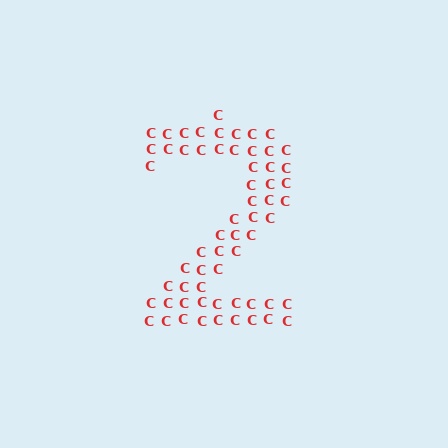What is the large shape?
The large shape is the digit 2.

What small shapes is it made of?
It is made of small letter C's.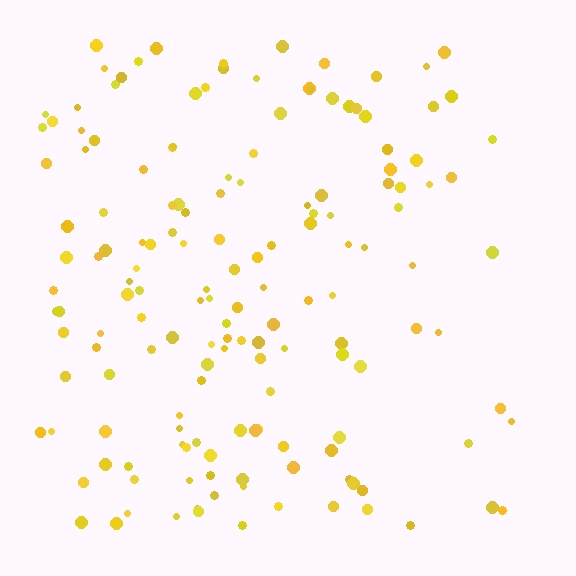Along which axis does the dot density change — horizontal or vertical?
Horizontal.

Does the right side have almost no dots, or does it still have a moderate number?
Still a moderate number, just noticeably fewer than the left.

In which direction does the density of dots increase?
From right to left, with the left side densest.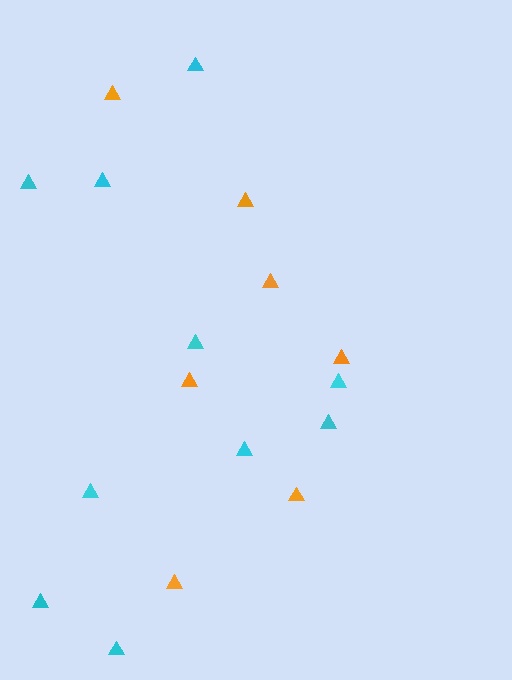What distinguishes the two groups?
There are 2 groups: one group of orange triangles (7) and one group of cyan triangles (10).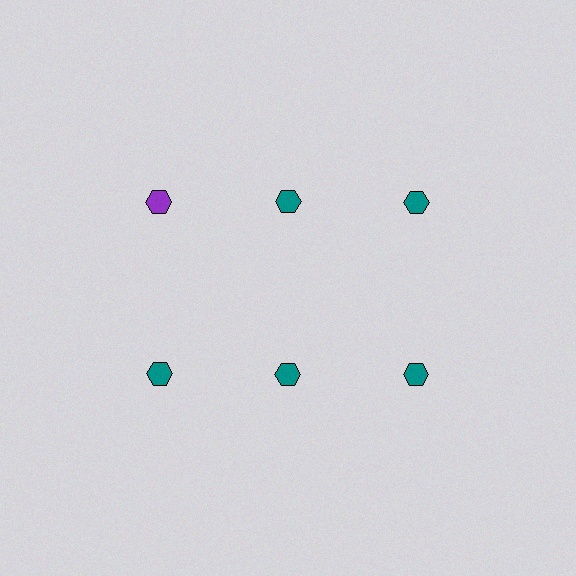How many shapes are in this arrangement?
There are 6 shapes arranged in a grid pattern.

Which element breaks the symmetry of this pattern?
The purple hexagon in the top row, leftmost column breaks the symmetry. All other shapes are teal hexagons.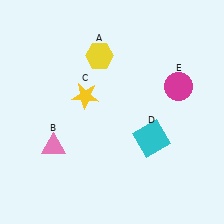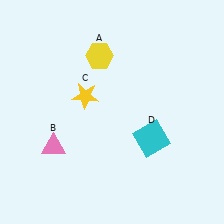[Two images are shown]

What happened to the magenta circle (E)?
The magenta circle (E) was removed in Image 2. It was in the top-right area of Image 1.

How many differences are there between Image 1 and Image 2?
There is 1 difference between the two images.